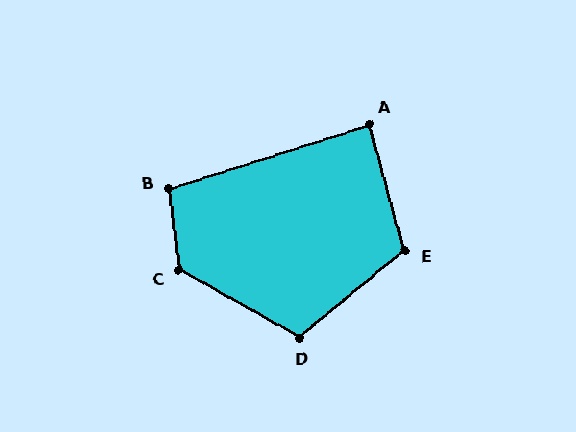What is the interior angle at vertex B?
Approximately 101 degrees (obtuse).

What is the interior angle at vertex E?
Approximately 113 degrees (obtuse).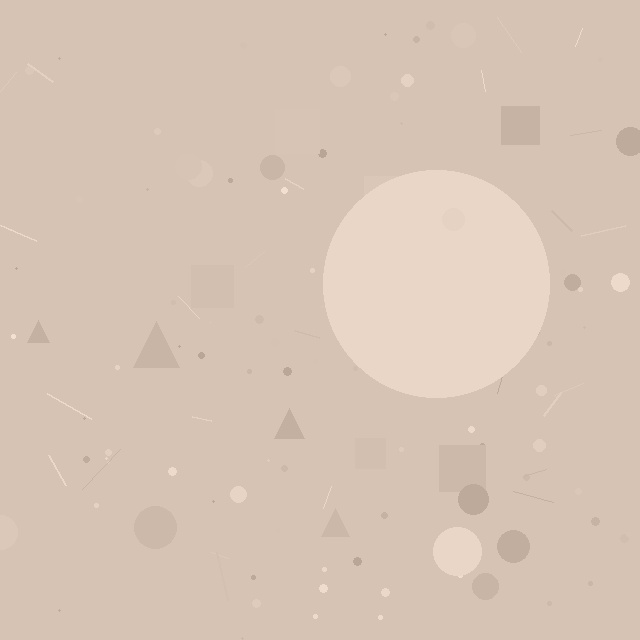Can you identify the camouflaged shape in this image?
The camouflaged shape is a circle.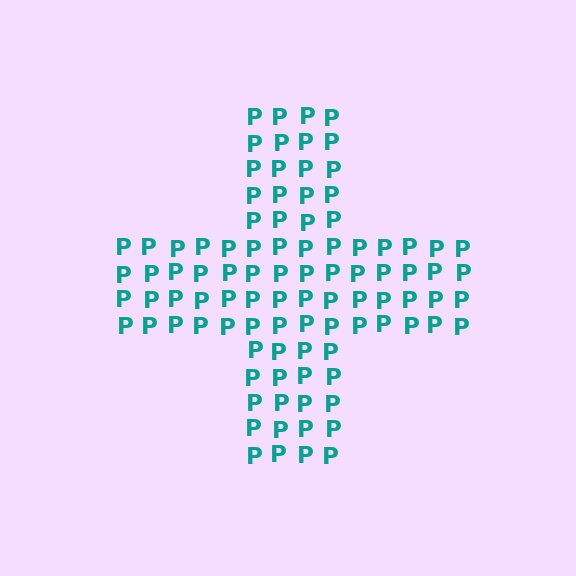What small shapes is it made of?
It is made of small letter P's.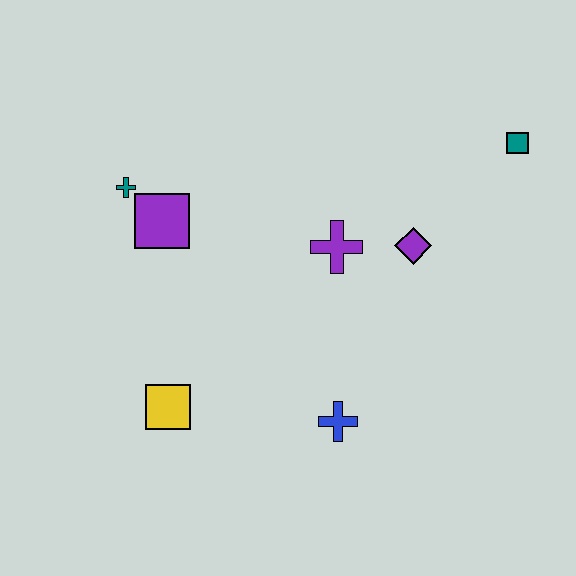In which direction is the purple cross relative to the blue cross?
The purple cross is above the blue cross.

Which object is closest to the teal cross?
The purple square is closest to the teal cross.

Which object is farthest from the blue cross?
The teal square is farthest from the blue cross.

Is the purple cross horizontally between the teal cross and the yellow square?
No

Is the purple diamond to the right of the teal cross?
Yes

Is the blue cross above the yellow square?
No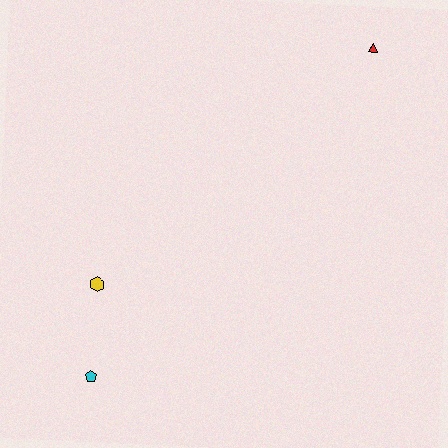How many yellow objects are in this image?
There is 1 yellow object.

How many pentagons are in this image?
There is 1 pentagon.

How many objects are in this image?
There are 3 objects.